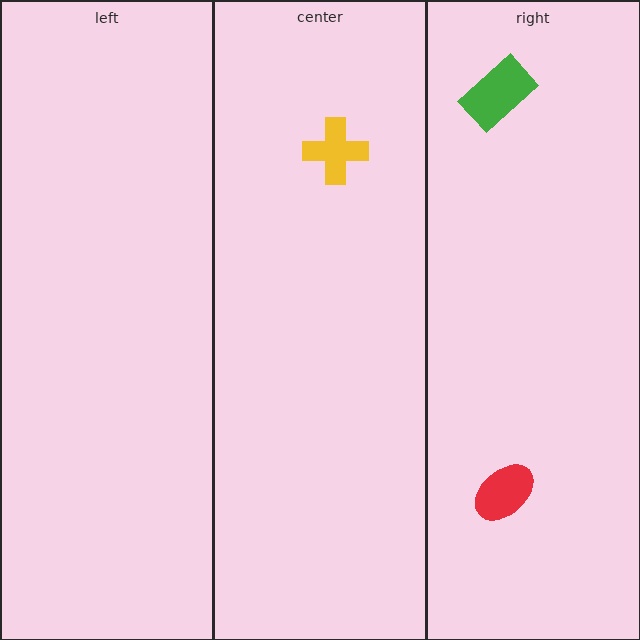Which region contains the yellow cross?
The center region.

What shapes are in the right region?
The green rectangle, the red ellipse.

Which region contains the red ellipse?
The right region.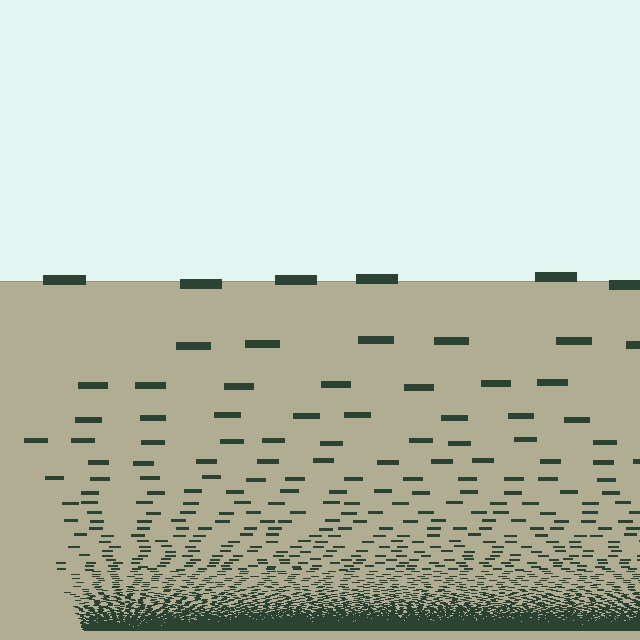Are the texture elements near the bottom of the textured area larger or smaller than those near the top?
Smaller. The gradient is inverted — elements near the bottom are smaller and denser.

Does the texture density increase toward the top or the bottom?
Density increases toward the bottom.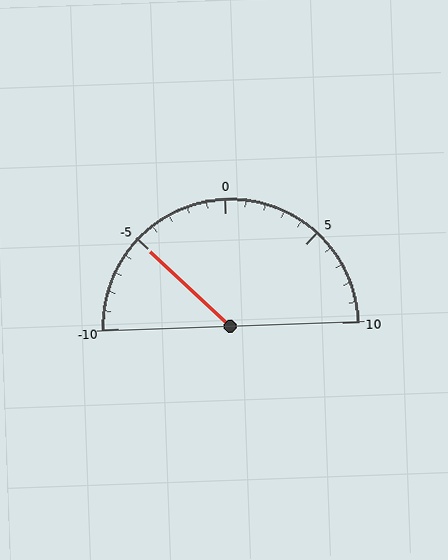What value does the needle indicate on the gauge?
The needle indicates approximately -5.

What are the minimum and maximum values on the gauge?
The gauge ranges from -10 to 10.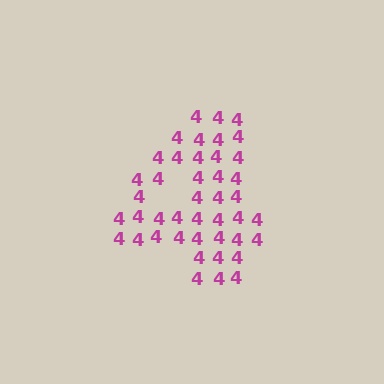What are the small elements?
The small elements are digit 4's.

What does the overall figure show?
The overall figure shows the digit 4.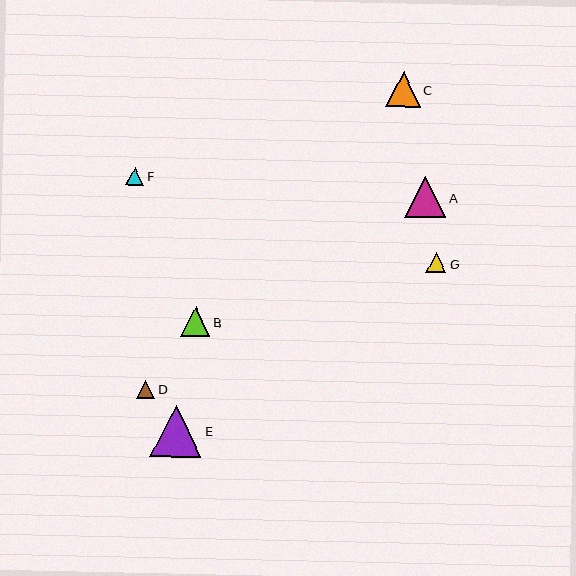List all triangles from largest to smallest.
From largest to smallest: E, A, C, B, G, F, D.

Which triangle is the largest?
Triangle E is the largest with a size of approximately 52 pixels.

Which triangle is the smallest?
Triangle D is the smallest with a size of approximately 18 pixels.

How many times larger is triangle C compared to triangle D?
Triangle C is approximately 1.9 times the size of triangle D.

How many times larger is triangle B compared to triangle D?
Triangle B is approximately 1.6 times the size of triangle D.